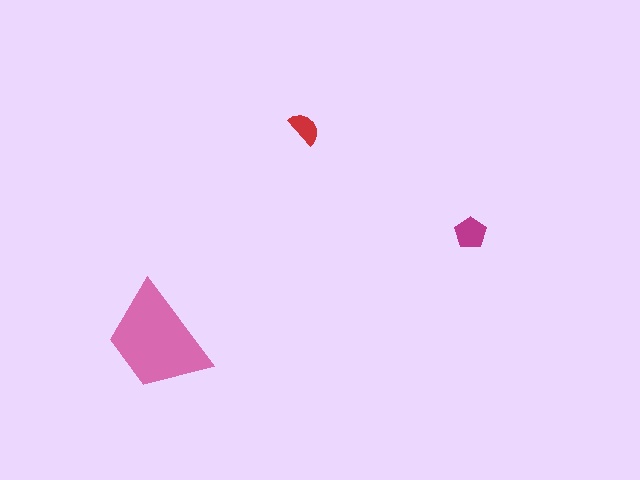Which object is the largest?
The pink trapezoid.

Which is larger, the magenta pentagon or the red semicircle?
The magenta pentagon.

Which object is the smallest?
The red semicircle.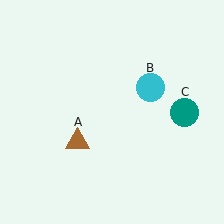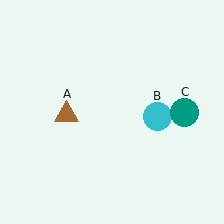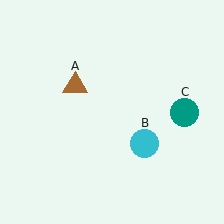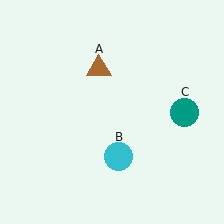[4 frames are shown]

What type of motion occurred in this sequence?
The brown triangle (object A), cyan circle (object B) rotated clockwise around the center of the scene.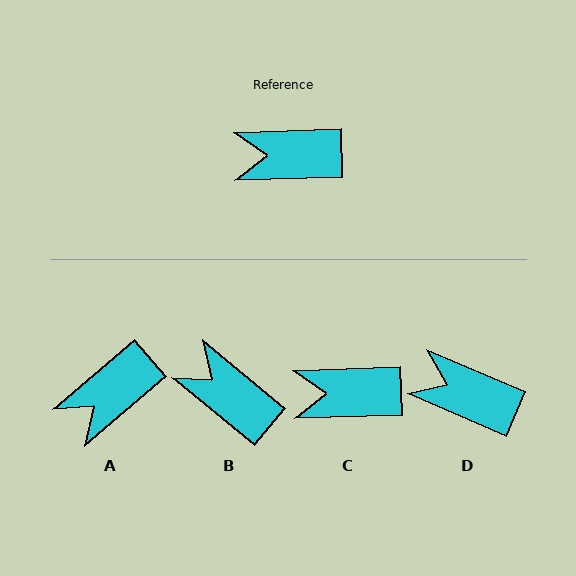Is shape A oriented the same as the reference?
No, it is off by about 38 degrees.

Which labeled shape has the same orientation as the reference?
C.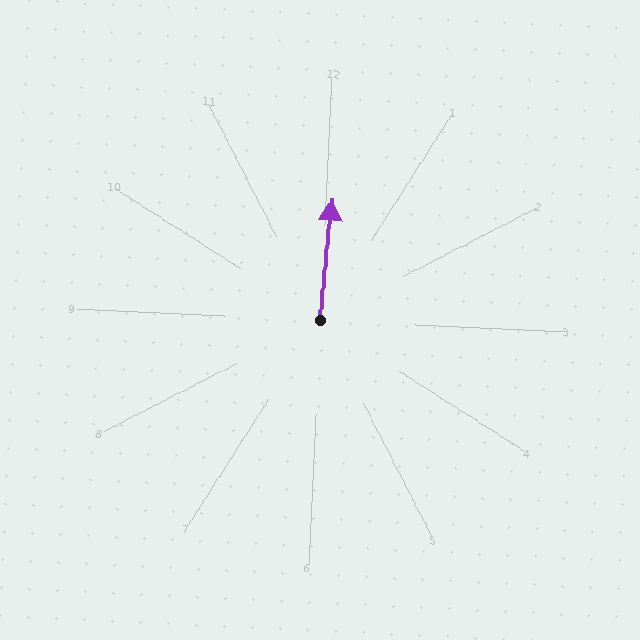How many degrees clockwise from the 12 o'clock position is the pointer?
Approximately 3 degrees.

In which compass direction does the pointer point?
North.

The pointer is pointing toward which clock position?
Roughly 12 o'clock.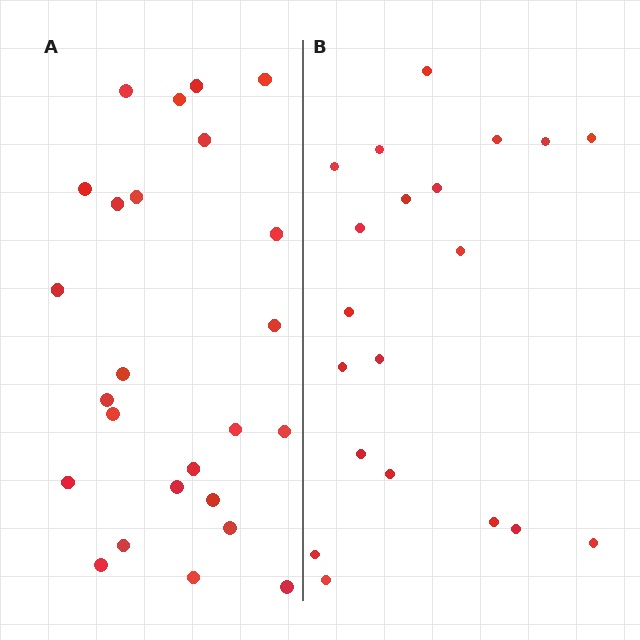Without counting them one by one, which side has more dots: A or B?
Region A (the left region) has more dots.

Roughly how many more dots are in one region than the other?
Region A has about 5 more dots than region B.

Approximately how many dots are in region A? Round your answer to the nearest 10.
About 20 dots. (The exact count is 25, which rounds to 20.)